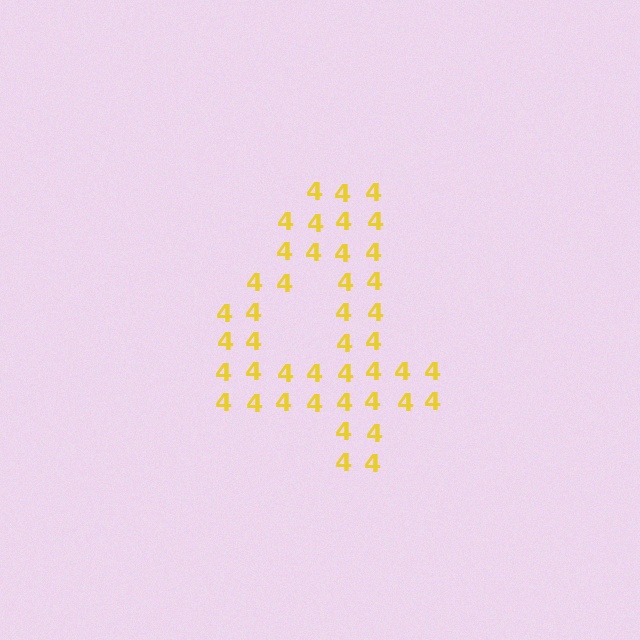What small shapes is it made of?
It is made of small digit 4's.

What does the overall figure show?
The overall figure shows the digit 4.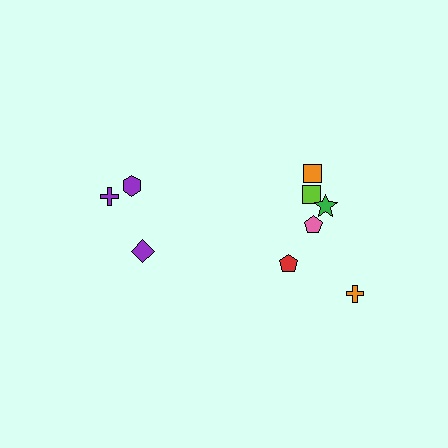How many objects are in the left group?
There are 3 objects.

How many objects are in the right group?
There are 6 objects.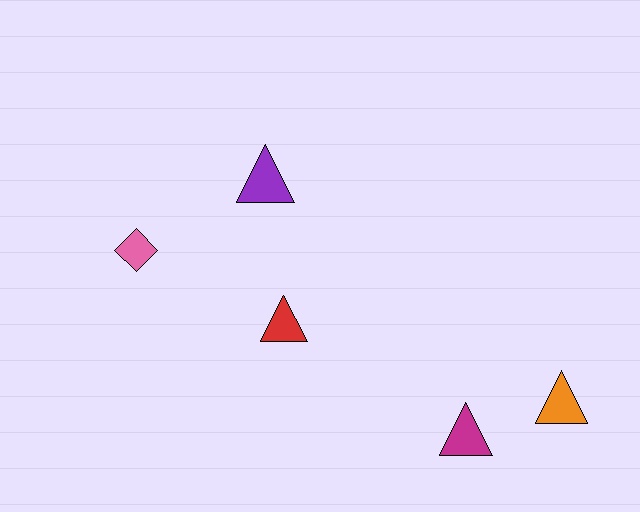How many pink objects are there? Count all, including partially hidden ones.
There is 1 pink object.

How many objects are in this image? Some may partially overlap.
There are 5 objects.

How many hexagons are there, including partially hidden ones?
There are no hexagons.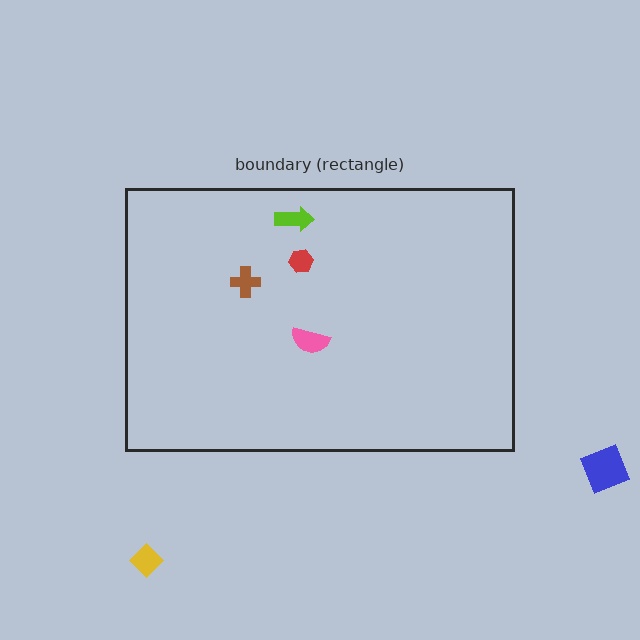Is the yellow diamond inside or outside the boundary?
Outside.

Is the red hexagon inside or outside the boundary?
Inside.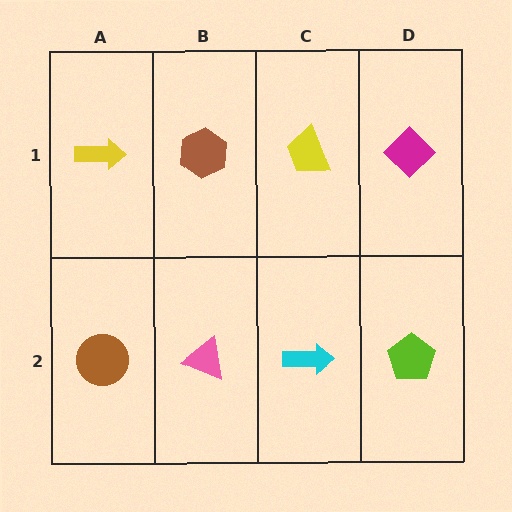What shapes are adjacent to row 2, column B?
A brown hexagon (row 1, column B), a brown circle (row 2, column A), a cyan arrow (row 2, column C).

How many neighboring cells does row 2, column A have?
2.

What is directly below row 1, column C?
A cyan arrow.